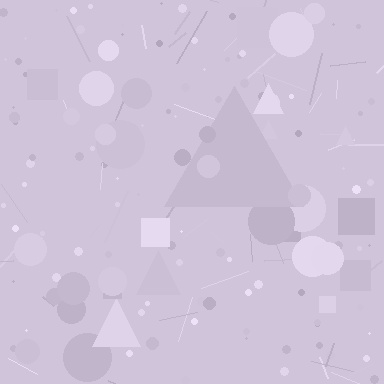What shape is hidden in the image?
A triangle is hidden in the image.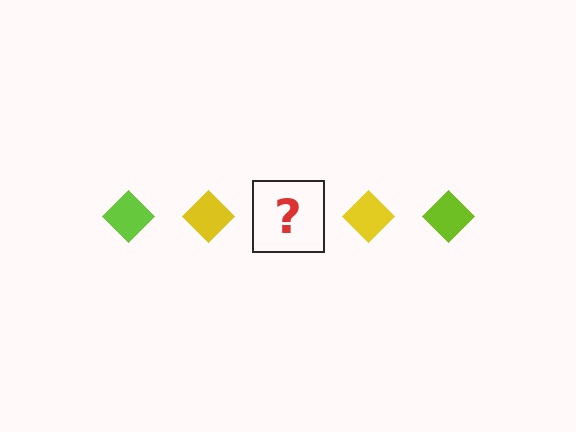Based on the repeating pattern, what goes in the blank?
The blank should be a lime diamond.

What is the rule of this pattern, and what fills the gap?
The rule is that the pattern cycles through lime, yellow diamonds. The gap should be filled with a lime diamond.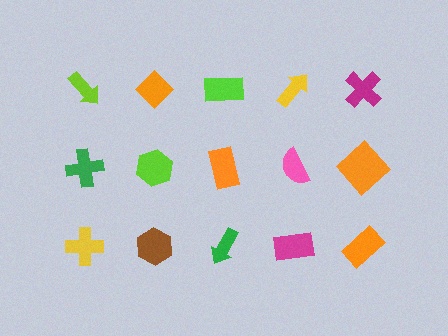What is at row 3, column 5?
An orange rectangle.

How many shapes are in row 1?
5 shapes.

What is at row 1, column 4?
A yellow arrow.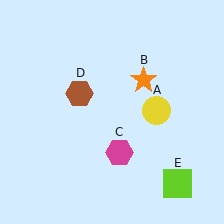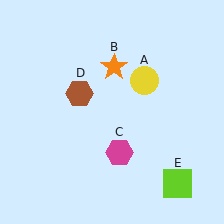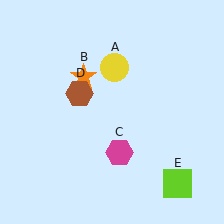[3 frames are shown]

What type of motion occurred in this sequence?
The yellow circle (object A), orange star (object B) rotated counterclockwise around the center of the scene.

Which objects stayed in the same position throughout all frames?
Magenta hexagon (object C) and brown hexagon (object D) and lime square (object E) remained stationary.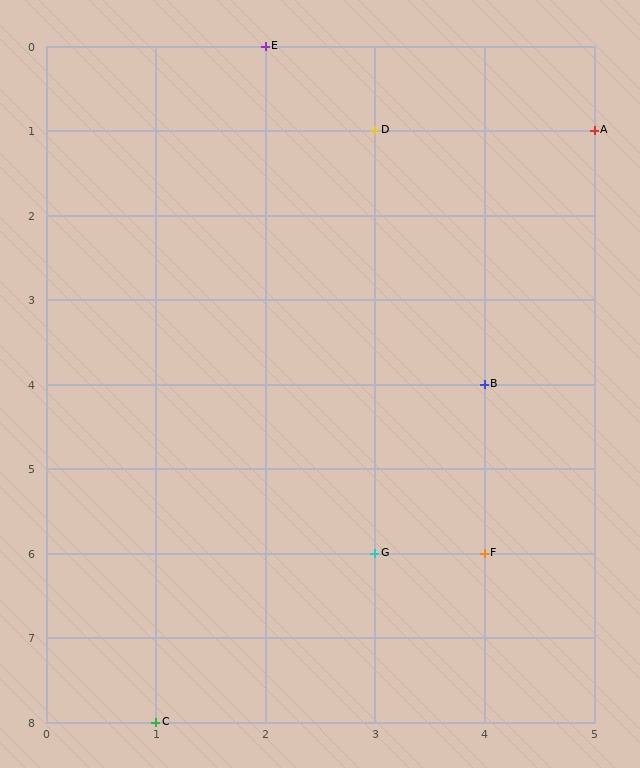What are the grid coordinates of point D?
Point D is at grid coordinates (3, 1).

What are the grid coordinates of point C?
Point C is at grid coordinates (1, 8).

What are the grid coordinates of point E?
Point E is at grid coordinates (2, 0).